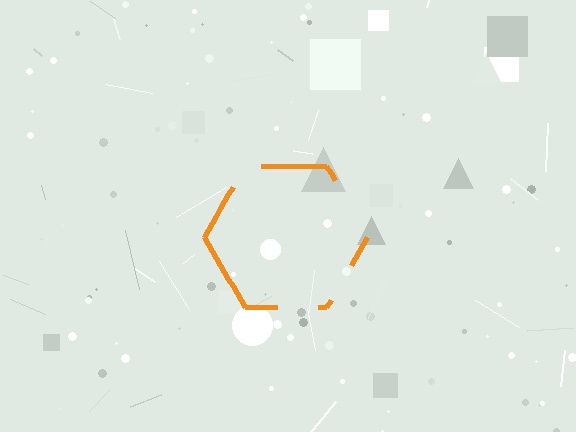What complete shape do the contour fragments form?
The contour fragments form a hexagon.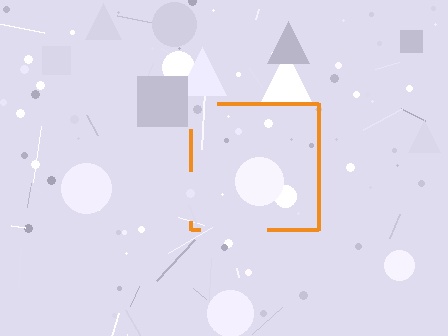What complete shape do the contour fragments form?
The contour fragments form a square.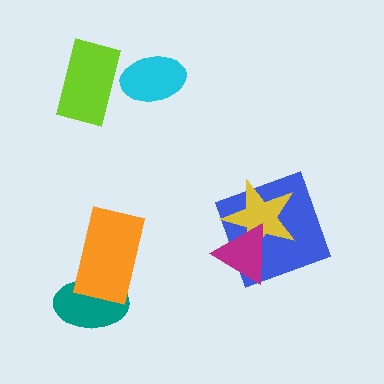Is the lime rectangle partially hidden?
No, no other shape covers it.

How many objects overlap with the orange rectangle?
1 object overlaps with the orange rectangle.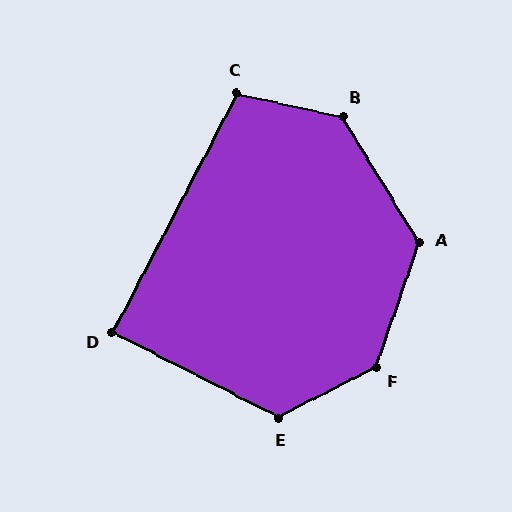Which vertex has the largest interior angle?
F, at approximately 137 degrees.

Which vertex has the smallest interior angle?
D, at approximately 89 degrees.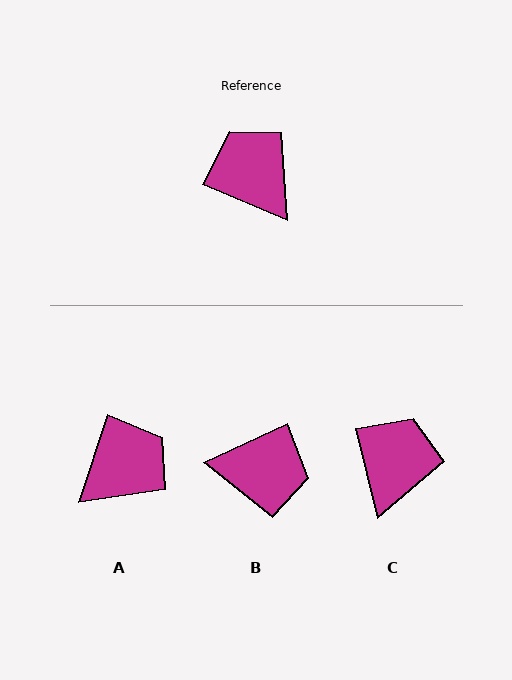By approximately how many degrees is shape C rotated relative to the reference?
Approximately 53 degrees clockwise.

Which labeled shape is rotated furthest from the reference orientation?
B, about 132 degrees away.